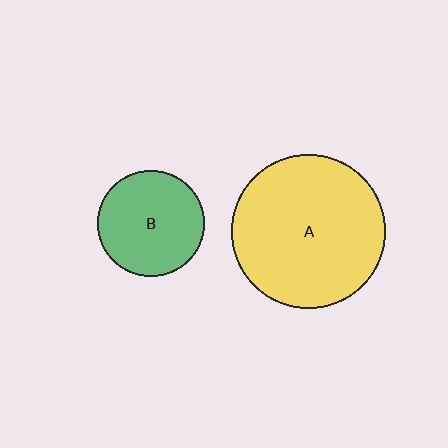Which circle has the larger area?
Circle A (yellow).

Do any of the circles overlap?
No, none of the circles overlap.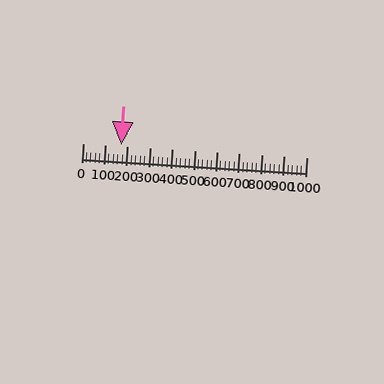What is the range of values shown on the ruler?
The ruler shows values from 0 to 1000.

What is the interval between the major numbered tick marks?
The major tick marks are spaced 100 units apart.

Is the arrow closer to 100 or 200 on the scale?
The arrow is closer to 200.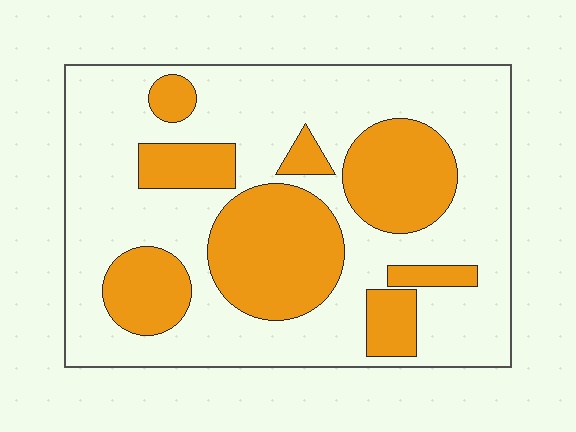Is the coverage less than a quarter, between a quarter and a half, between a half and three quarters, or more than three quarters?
Between a quarter and a half.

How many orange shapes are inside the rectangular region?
8.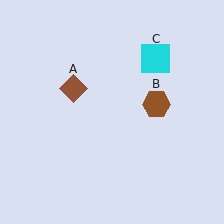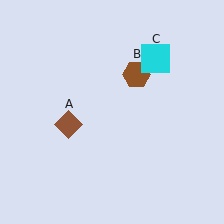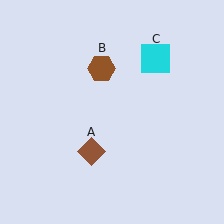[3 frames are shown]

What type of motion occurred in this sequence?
The brown diamond (object A), brown hexagon (object B) rotated counterclockwise around the center of the scene.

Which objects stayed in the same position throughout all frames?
Cyan square (object C) remained stationary.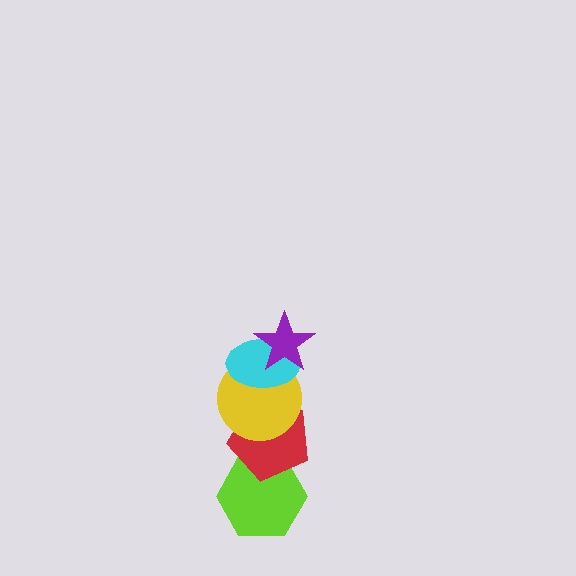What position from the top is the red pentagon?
The red pentagon is 4th from the top.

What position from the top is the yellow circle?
The yellow circle is 3rd from the top.